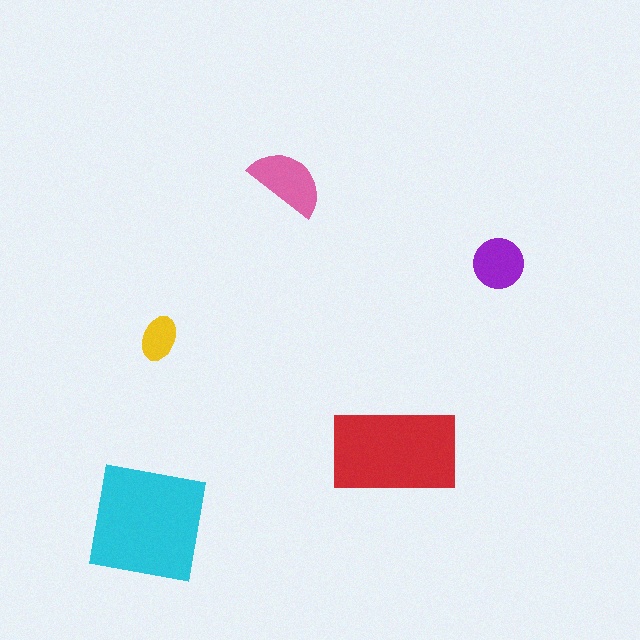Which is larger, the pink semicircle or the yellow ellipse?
The pink semicircle.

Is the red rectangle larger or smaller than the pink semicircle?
Larger.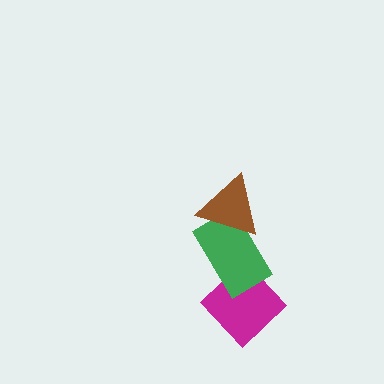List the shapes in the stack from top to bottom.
From top to bottom: the brown triangle, the green rectangle, the magenta diamond.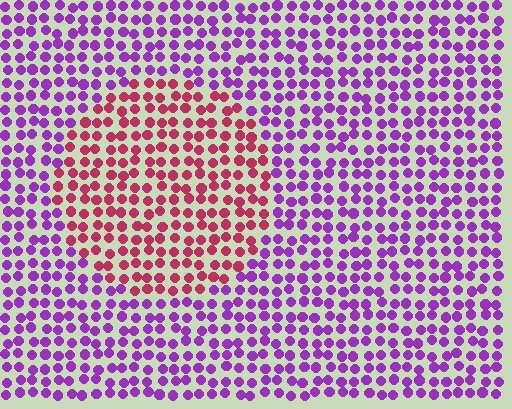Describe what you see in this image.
The image is filled with small purple elements in a uniform arrangement. A circle-shaped region is visible where the elements are tinted to a slightly different hue, forming a subtle color boundary.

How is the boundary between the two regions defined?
The boundary is defined purely by a slight shift in hue (about 55 degrees). Spacing, size, and orientation are identical on both sides.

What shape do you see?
I see a circle.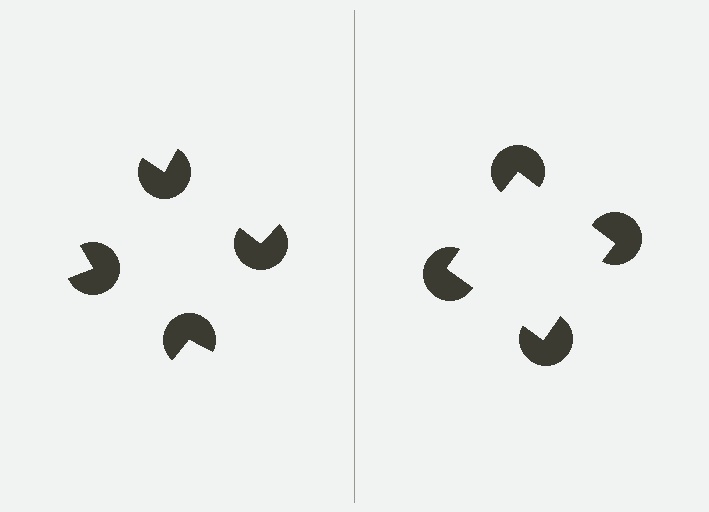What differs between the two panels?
The pac-man discs are positioned identically on both sides; only the wedge orientations differ. On the right they align to a square; on the left they are misaligned.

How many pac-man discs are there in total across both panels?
8 — 4 on each side.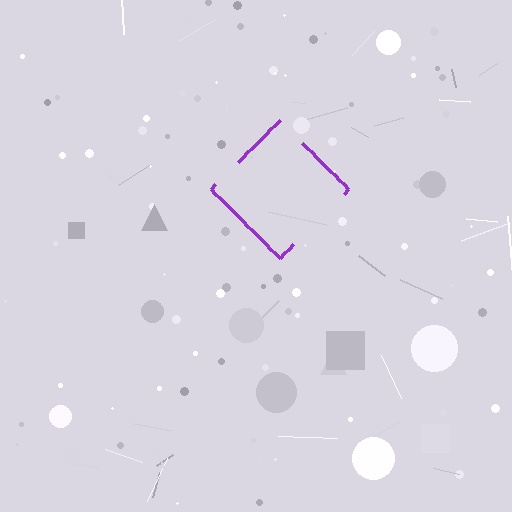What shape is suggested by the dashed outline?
The dashed outline suggests a diamond.